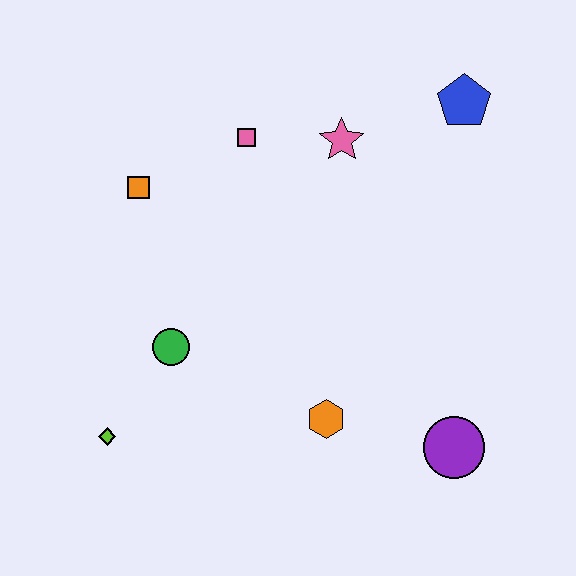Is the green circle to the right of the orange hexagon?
No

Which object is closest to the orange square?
The pink square is closest to the orange square.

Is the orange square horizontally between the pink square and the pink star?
No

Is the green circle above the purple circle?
Yes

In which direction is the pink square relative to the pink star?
The pink square is to the left of the pink star.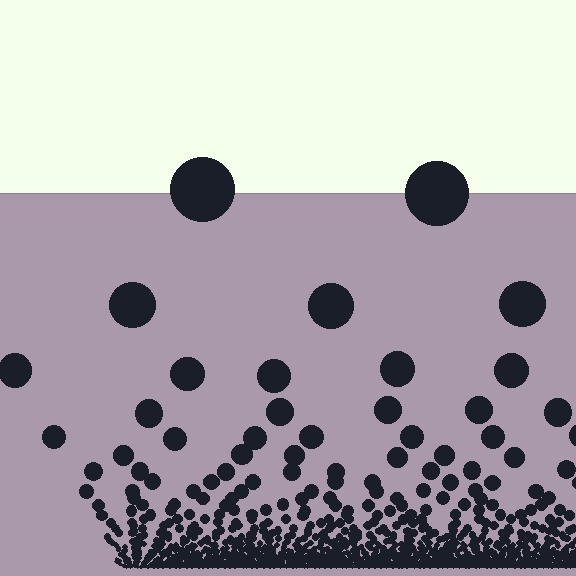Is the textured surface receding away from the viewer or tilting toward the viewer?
The surface appears to tilt toward the viewer. Texture elements get larger and sparser toward the top.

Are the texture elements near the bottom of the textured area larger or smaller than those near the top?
Smaller. The gradient is inverted — elements near the bottom are smaller and denser.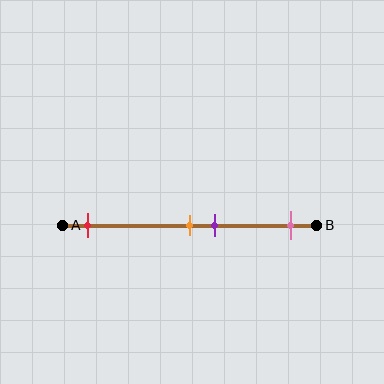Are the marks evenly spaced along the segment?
No, the marks are not evenly spaced.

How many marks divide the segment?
There are 4 marks dividing the segment.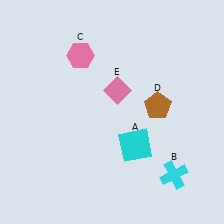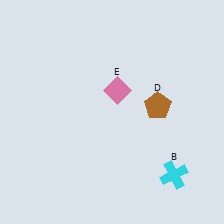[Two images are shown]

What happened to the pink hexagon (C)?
The pink hexagon (C) was removed in Image 2. It was in the top-left area of Image 1.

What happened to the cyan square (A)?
The cyan square (A) was removed in Image 2. It was in the bottom-right area of Image 1.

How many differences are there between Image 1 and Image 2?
There are 2 differences between the two images.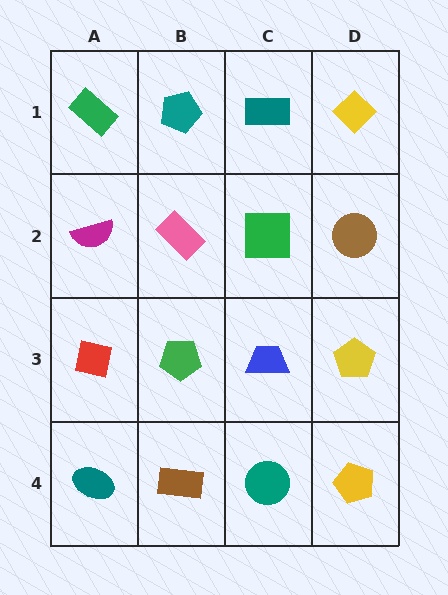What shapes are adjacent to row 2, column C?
A teal rectangle (row 1, column C), a blue trapezoid (row 3, column C), a pink rectangle (row 2, column B), a brown circle (row 2, column D).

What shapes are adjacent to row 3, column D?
A brown circle (row 2, column D), a yellow pentagon (row 4, column D), a blue trapezoid (row 3, column C).